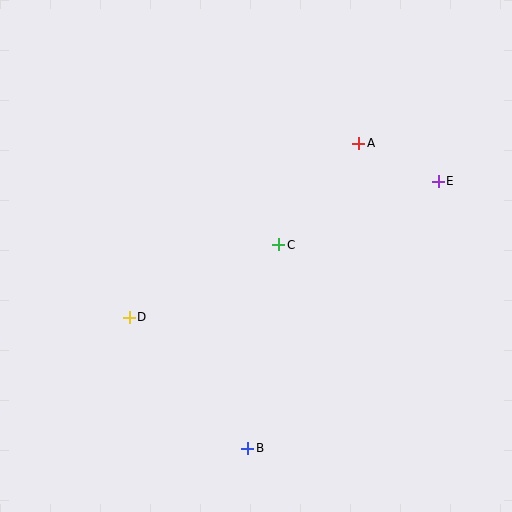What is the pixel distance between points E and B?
The distance between E and B is 328 pixels.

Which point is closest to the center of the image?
Point C at (279, 245) is closest to the center.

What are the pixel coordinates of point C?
Point C is at (279, 245).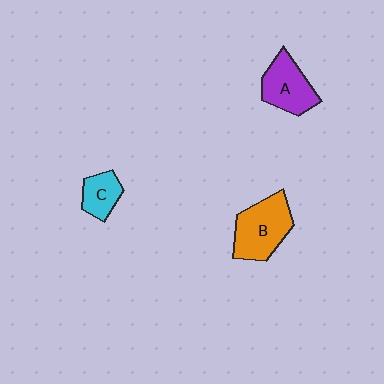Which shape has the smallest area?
Shape C (cyan).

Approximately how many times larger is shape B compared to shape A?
Approximately 1.2 times.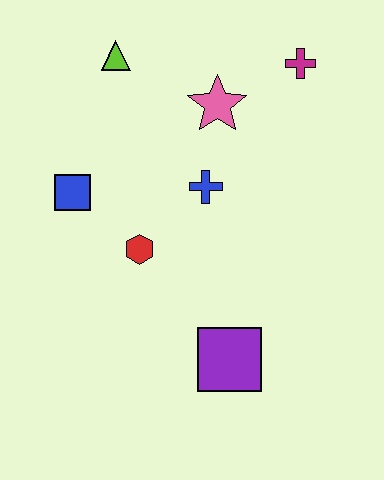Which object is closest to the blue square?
The red hexagon is closest to the blue square.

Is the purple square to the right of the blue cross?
Yes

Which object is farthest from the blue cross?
The purple square is farthest from the blue cross.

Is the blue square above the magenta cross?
No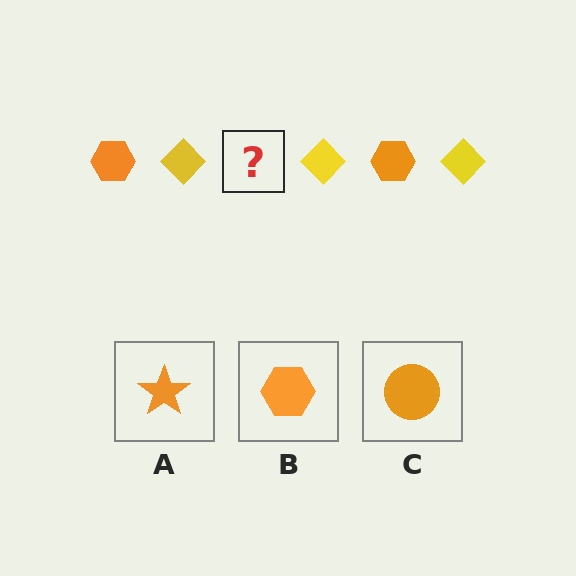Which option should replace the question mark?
Option B.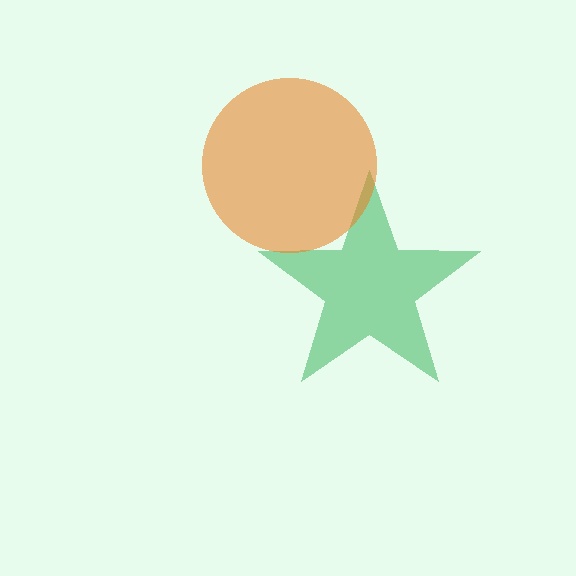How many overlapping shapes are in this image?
There are 2 overlapping shapes in the image.